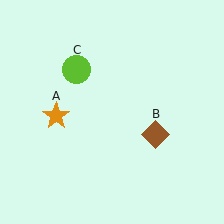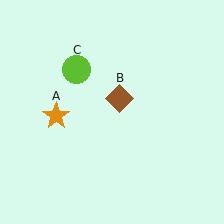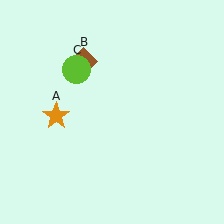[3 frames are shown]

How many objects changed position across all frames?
1 object changed position: brown diamond (object B).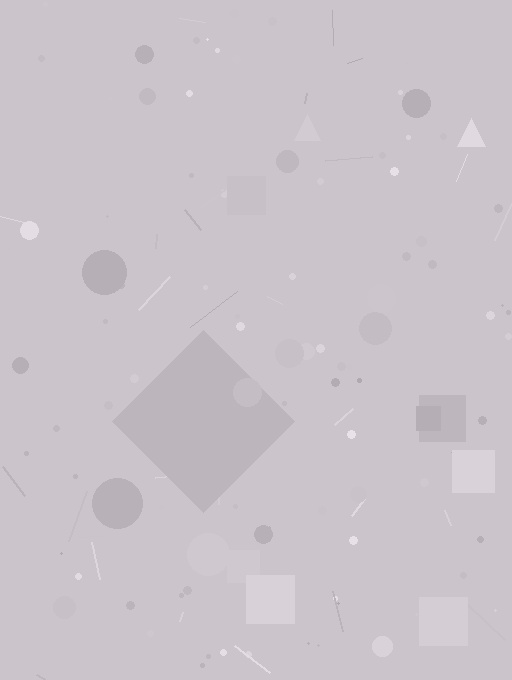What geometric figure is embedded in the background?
A diamond is embedded in the background.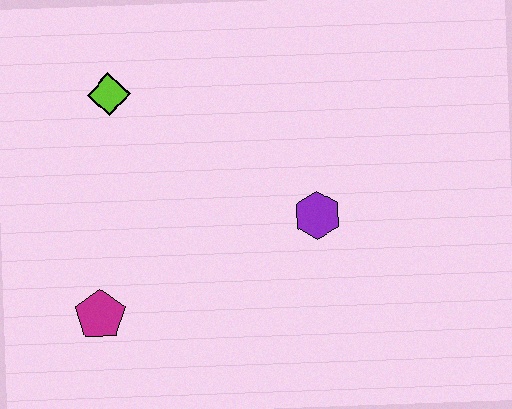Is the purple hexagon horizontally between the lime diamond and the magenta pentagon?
No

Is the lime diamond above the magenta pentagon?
Yes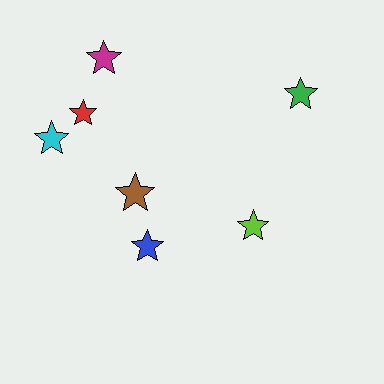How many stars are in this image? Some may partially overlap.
There are 7 stars.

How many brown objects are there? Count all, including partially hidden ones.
There is 1 brown object.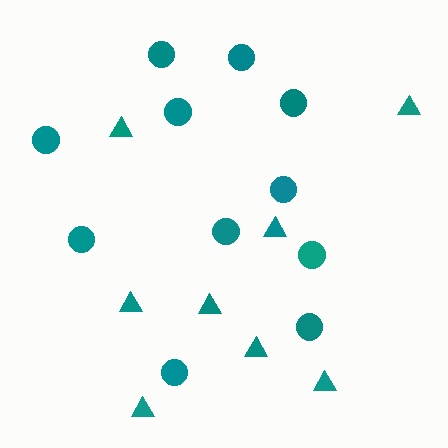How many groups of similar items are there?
There are 2 groups: one group of circles (11) and one group of triangles (8).